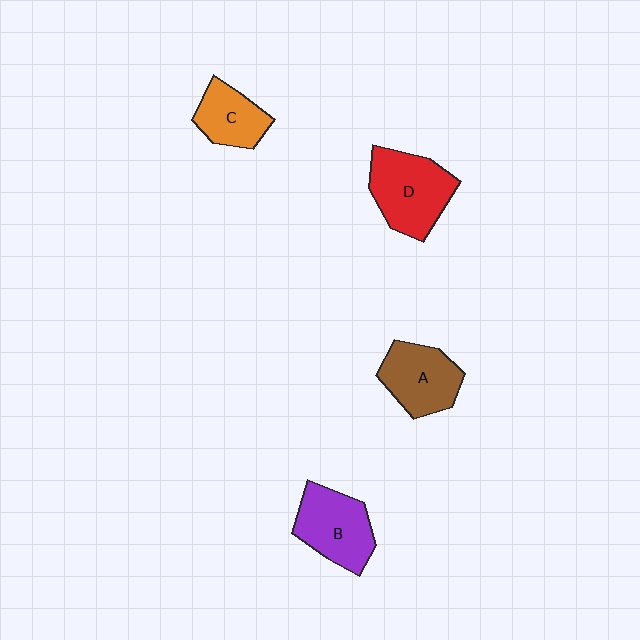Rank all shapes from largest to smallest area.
From largest to smallest: D (red), B (purple), A (brown), C (orange).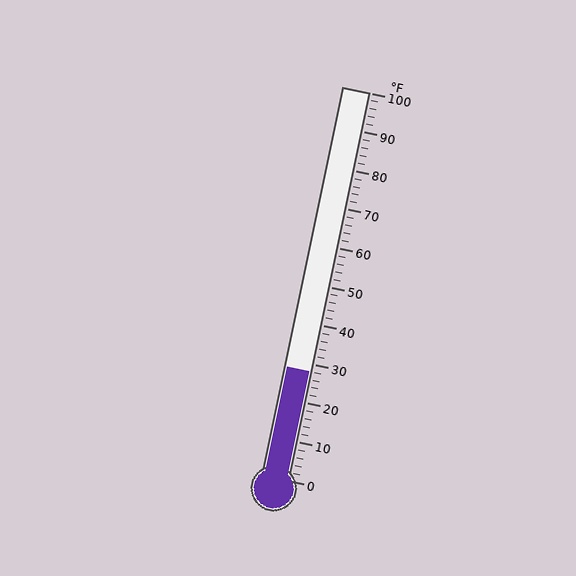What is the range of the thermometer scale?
The thermometer scale ranges from 0°F to 100°F.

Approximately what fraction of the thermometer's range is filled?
The thermometer is filled to approximately 30% of its range.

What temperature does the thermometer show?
The thermometer shows approximately 28°F.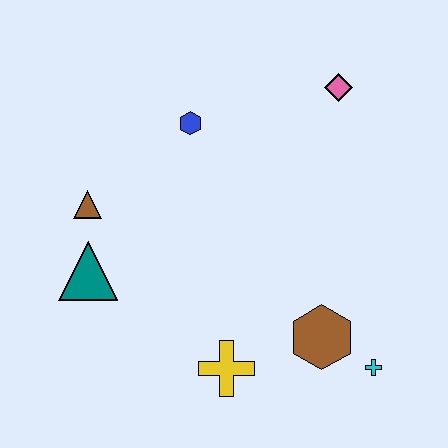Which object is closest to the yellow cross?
The brown hexagon is closest to the yellow cross.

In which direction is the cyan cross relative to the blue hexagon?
The cyan cross is below the blue hexagon.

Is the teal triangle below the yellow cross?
No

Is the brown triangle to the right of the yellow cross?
No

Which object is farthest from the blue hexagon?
The cyan cross is farthest from the blue hexagon.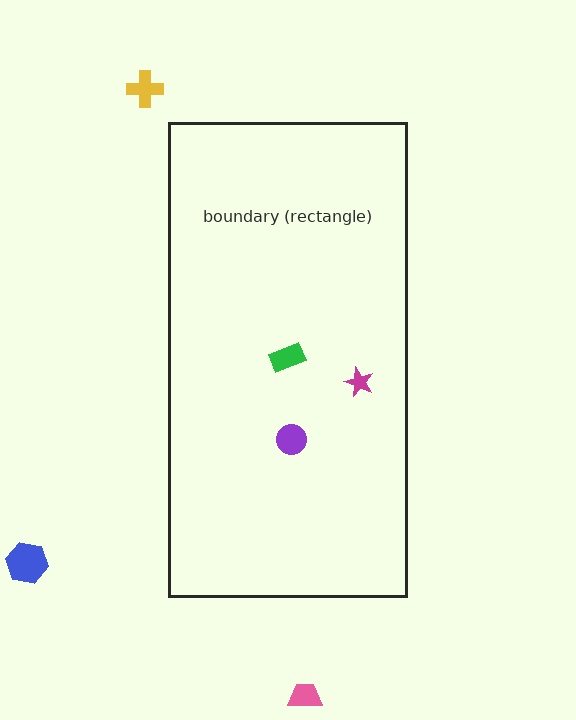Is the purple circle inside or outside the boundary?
Inside.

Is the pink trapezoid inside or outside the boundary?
Outside.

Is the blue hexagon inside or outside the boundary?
Outside.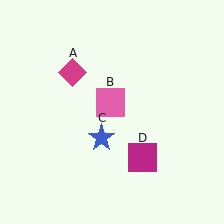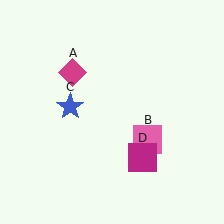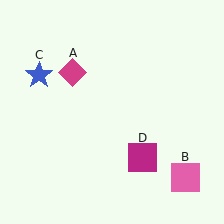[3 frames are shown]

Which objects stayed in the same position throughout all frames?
Magenta diamond (object A) and magenta square (object D) remained stationary.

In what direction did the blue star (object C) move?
The blue star (object C) moved up and to the left.